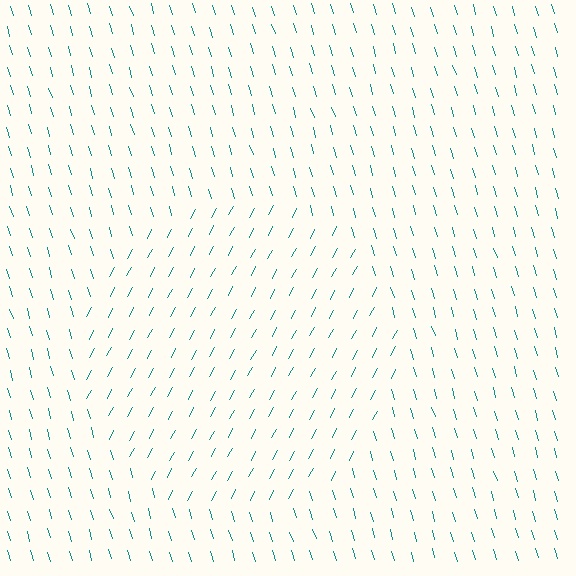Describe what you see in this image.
The image is filled with small teal line segments. A circle region in the image has lines oriented differently from the surrounding lines, creating a visible texture boundary.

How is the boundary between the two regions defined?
The boundary is defined purely by a change in line orientation (approximately 45 degrees difference). All lines are the same color and thickness.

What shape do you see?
I see a circle.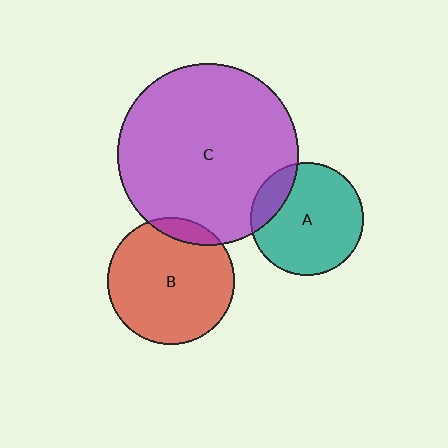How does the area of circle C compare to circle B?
Approximately 2.1 times.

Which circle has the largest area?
Circle C (purple).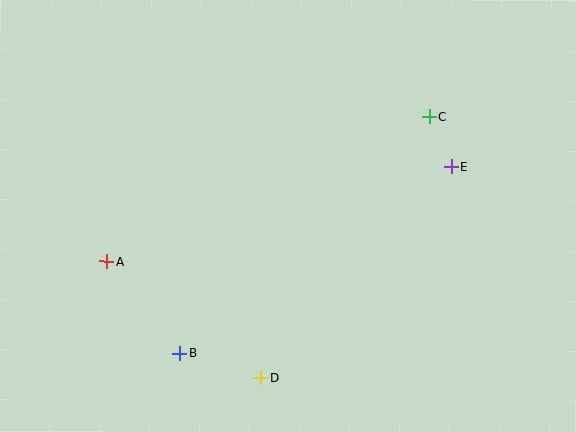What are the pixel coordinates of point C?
Point C is at (430, 117).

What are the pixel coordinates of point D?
Point D is at (260, 378).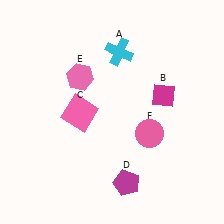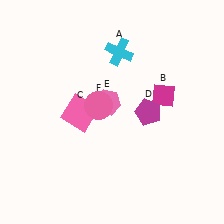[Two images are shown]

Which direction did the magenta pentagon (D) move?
The magenta pentagon (D) moved up.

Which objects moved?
The objects that moved are: the magenta pentagon (D), the pink hexagon (E), the pink circle (F).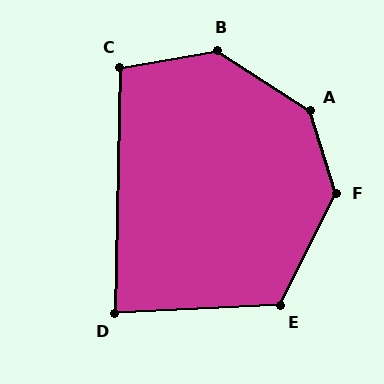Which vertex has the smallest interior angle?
D, at approximately 86 degrees.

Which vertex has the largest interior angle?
A, at approximately 140 degrees.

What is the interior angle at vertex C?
Approximately 101 degrees (obtuse).